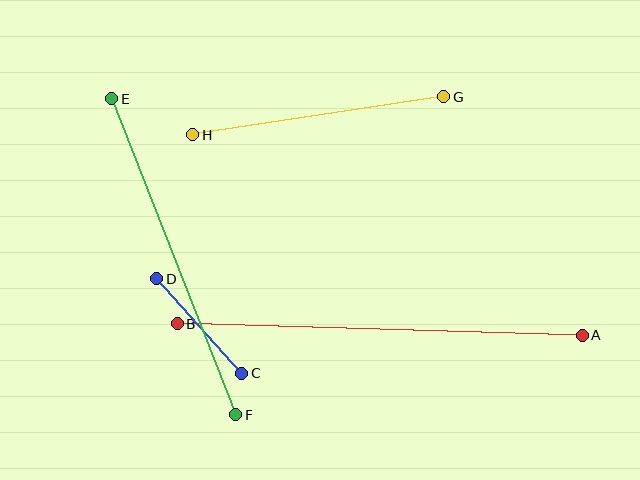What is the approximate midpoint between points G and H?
The midpoint is at approximately (318, 116) pixels.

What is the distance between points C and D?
The distance is approximately 127 pixels.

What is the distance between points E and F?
The distance is approximately 339 pixels.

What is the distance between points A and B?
The distance is approximately 405 pixels.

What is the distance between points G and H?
The distance is approximately 254 pixels.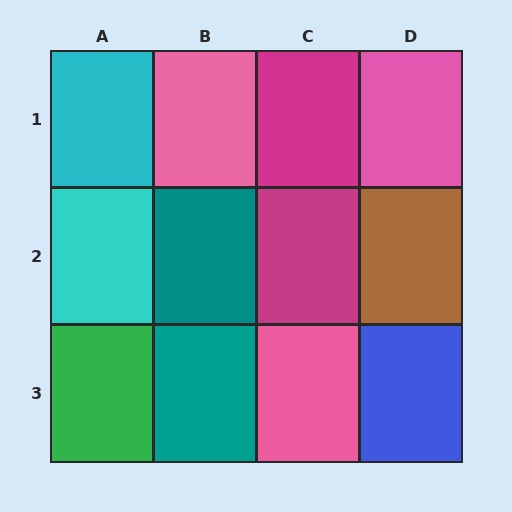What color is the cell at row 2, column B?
Teal.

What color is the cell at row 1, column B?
Pink.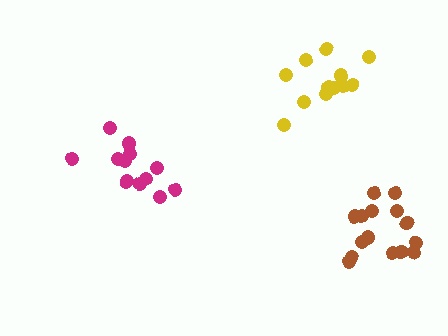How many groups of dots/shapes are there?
There are 3 groups.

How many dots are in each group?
Group 1: 15 dots, Group 2: 12 dots, Group 3: 12 dots (39 total).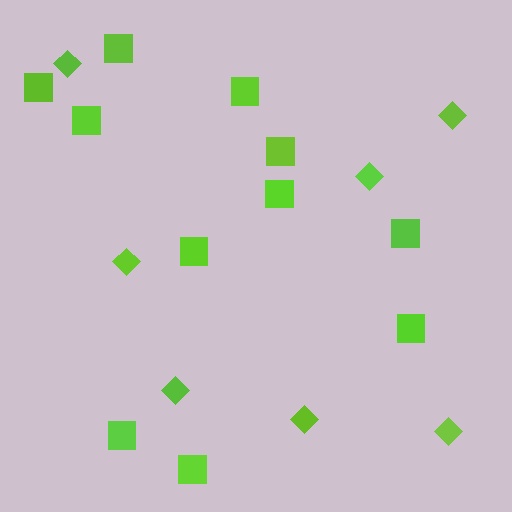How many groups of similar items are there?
There are 2 groups: one group of squares (11) and one group of diamonds (7).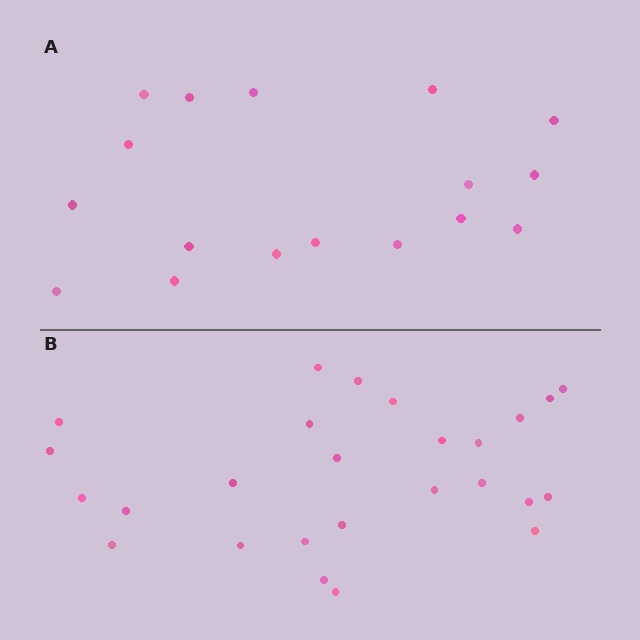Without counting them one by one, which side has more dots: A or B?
Region B (the bottom region) has more dots.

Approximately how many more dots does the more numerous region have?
Region B has roughly 8 or so more dots than region A.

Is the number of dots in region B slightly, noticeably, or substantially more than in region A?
Region B has substantially more. The ratio is roughly 1.5 to 1.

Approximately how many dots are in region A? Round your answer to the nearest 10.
About 20 dots. (The exact count is 17, which rounds to 20.)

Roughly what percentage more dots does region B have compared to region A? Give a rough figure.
About 55% more.